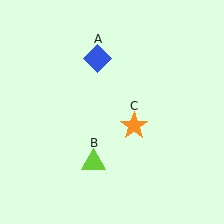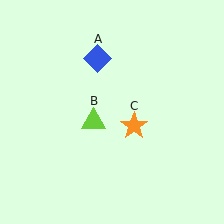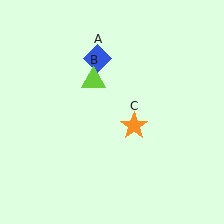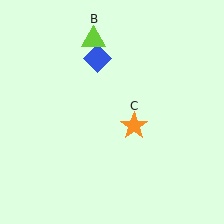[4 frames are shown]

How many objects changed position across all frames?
1 object changed position: lime triangle (object B).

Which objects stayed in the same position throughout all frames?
Blue diamond (object A) and orange star (object C) remained stationary.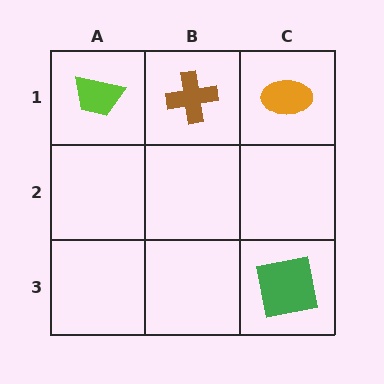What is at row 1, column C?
An orange ellipse.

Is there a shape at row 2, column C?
No, that cell is empty.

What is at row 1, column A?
A lime trapezoid.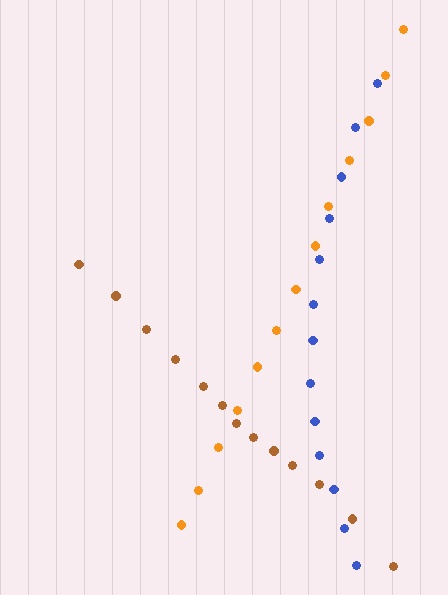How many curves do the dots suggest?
There are 3 distinct paths.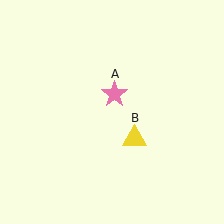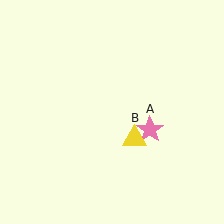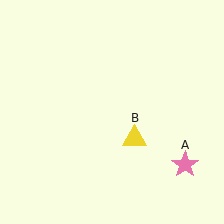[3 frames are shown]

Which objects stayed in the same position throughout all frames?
Yellow triangle (object B) remained stationary.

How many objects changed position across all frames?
1 object changed position: pink star (object A).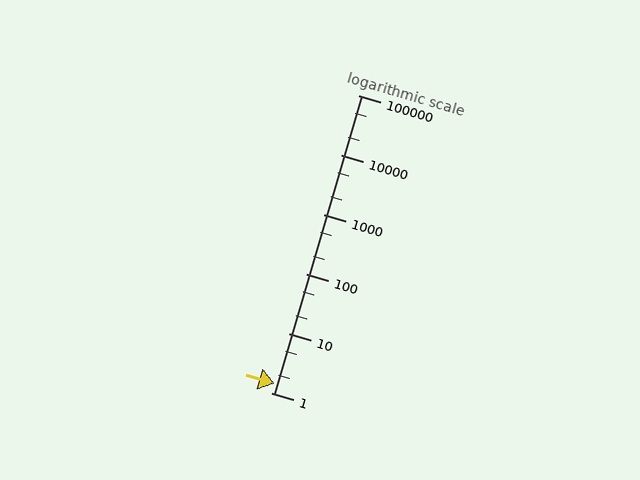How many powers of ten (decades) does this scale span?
The scale spans 5 decades, from 1 to 100000.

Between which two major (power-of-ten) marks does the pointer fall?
The pointer is between 1 and 10.